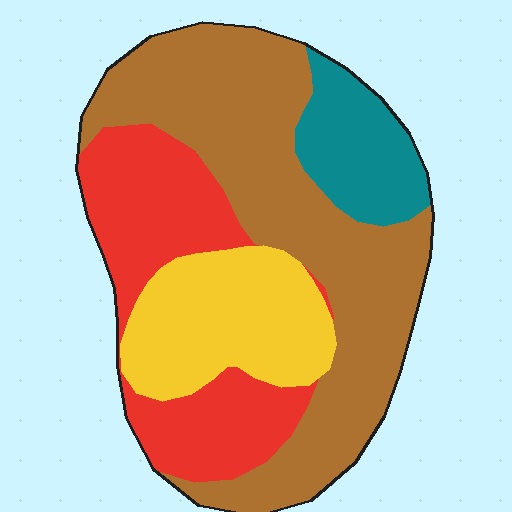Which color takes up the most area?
Brown, at roughly 45%.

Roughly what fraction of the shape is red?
Red covers roughly 25% of the shape.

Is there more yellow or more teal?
Yellow.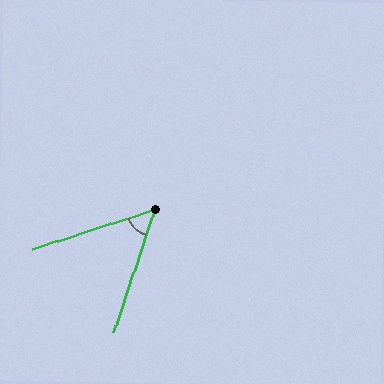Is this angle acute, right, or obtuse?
It is acute.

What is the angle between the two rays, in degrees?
Approximately 53 degrees.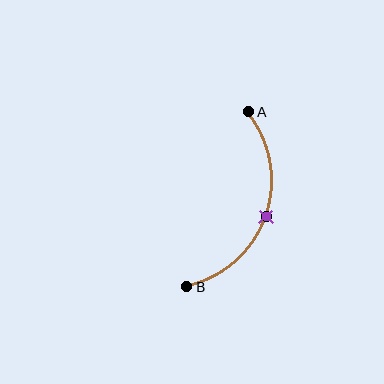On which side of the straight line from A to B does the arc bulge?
The arc bulges to the right of the straight line connecting A and B.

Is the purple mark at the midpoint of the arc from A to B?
Yes. The purple mark lies on the arc at equal arc-length from both A and B — it is the arc midpoint.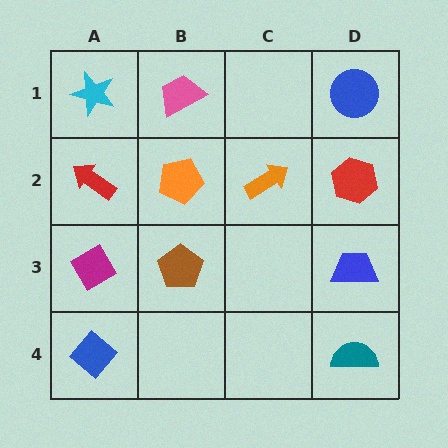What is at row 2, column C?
An orange arrow.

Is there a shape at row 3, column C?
No, that cell is empty.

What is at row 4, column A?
A blue diamond.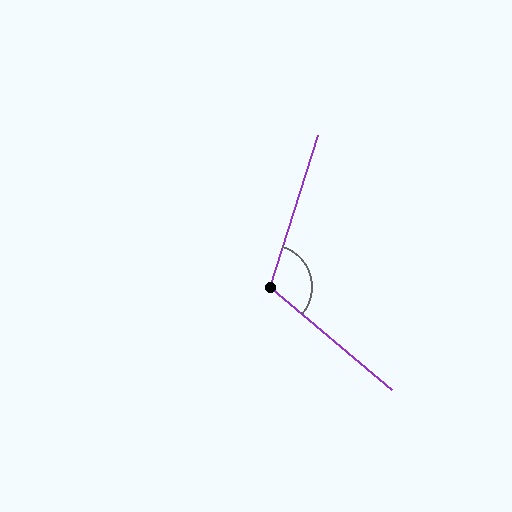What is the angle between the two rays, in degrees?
Approximately 113 degrees.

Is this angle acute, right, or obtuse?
It is obtuse.